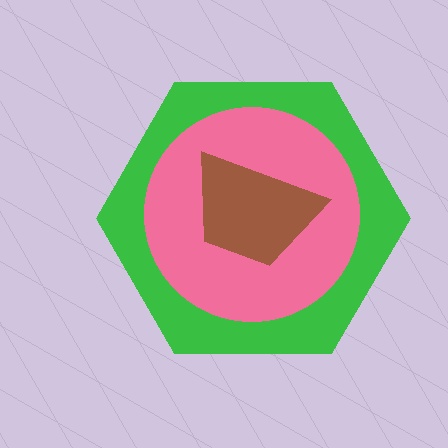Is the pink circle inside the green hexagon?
Yes.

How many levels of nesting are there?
3.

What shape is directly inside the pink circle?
The brown trapezoid.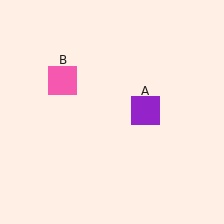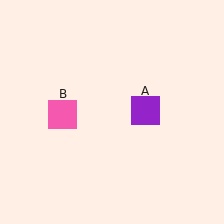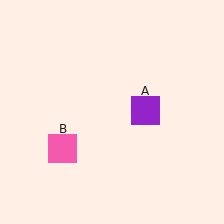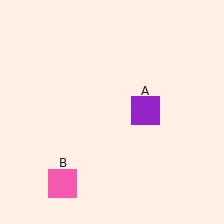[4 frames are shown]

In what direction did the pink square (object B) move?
The pink square (object B) moved down.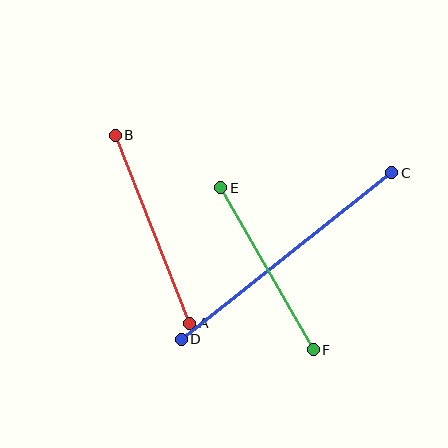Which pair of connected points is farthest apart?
Points C and D are farthest apart.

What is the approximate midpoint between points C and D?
The midpoint is at approximately (287, 256) pixels.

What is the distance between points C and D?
The distance is approximately 268 pixels.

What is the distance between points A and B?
The distance is approximately 202 pixels.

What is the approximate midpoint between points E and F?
The midpoint is at approximately (267, 269) pixels.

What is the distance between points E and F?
The distance is approximately 186 pixels.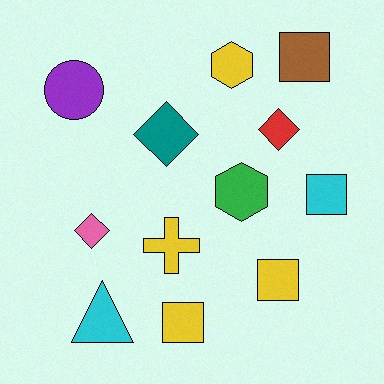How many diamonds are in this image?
There are 3 diamonds.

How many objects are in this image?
There are 12 objects.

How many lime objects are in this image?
There are no lime objects.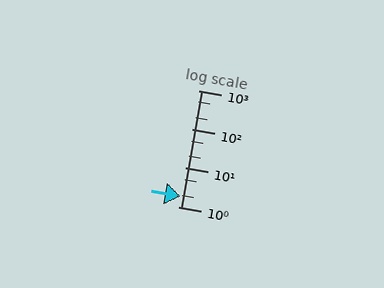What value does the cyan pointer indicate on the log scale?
The pointer indicates approximately 1.8.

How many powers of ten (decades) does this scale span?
The scale spans 3 decades, from 1 to 1000.